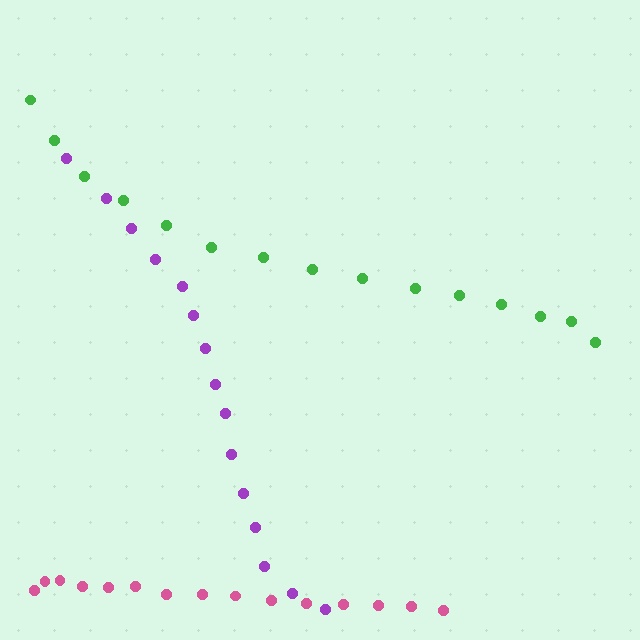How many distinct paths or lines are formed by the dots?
There are 3 distinct paths.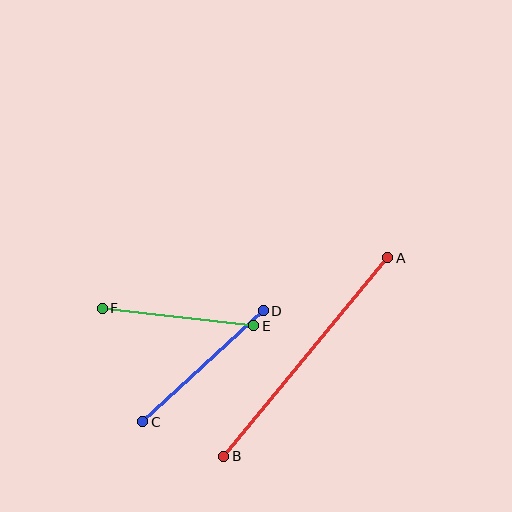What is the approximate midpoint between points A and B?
The midpoint is at approximately (306, 357) pixels.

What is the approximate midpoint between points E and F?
The midpoint is at approximately (178, 317) pixels.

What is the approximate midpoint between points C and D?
The midpoint is at approximately (203, 366) pixels.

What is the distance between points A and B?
The distance is approximately 258 pixels.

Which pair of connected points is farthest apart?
Points A and B are farthest apart.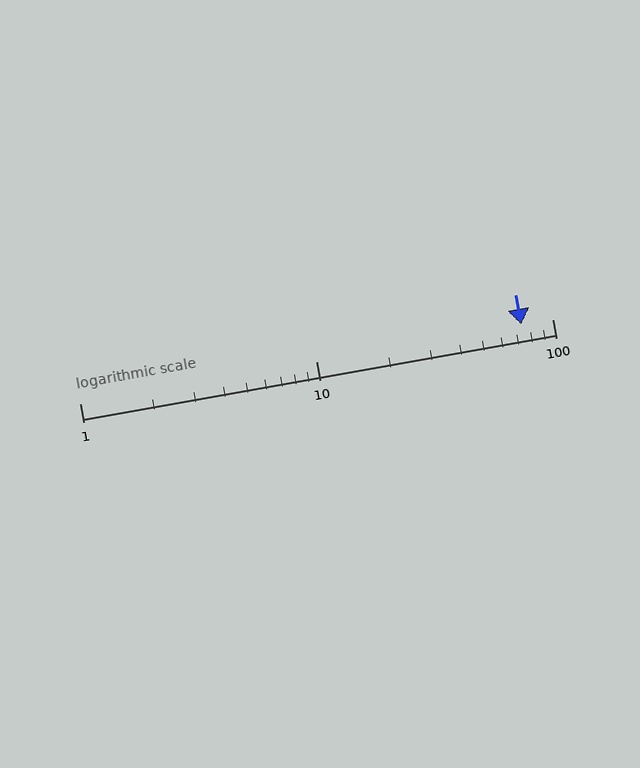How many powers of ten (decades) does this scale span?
The scale spans 2 decades, from 1 to 100.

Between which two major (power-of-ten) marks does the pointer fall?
The pointer is between 10 and 100.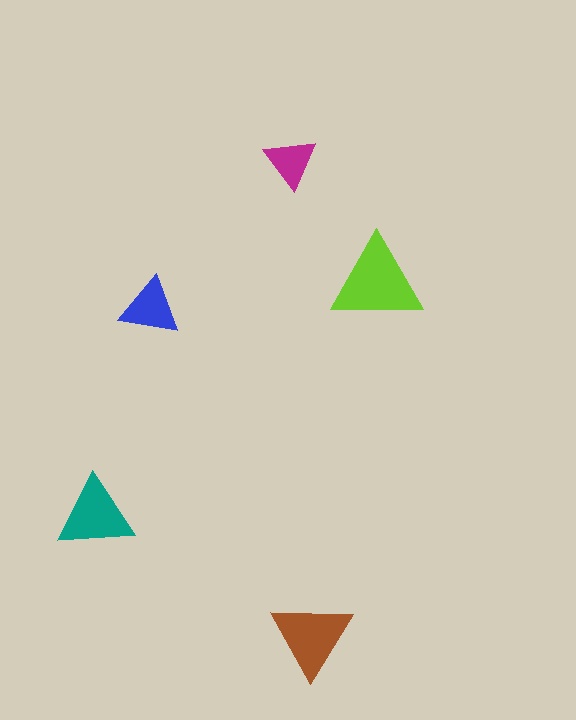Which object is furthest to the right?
The lime triangle is rightmost.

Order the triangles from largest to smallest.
the lime one, the brown one, the teal one, the blue one, the magenta one.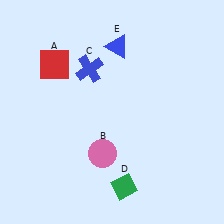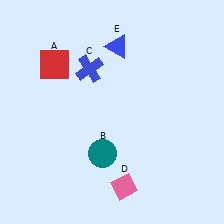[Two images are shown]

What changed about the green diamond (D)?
In Image 1, D is green. In Image 2, it changed to pink.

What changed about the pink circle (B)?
In Image 1, B is pink. In Image 2, it changed to teal.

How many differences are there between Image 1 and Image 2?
There are 2 differences between the two images.